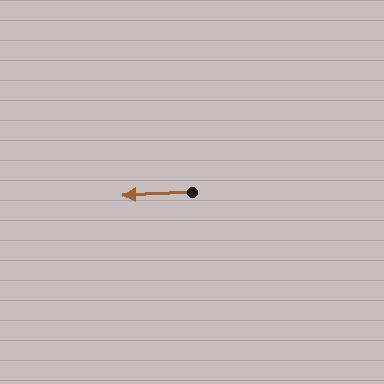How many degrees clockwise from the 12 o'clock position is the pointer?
Approximately 267 degrees.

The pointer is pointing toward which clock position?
Roughly 9 o'clock.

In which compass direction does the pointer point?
West.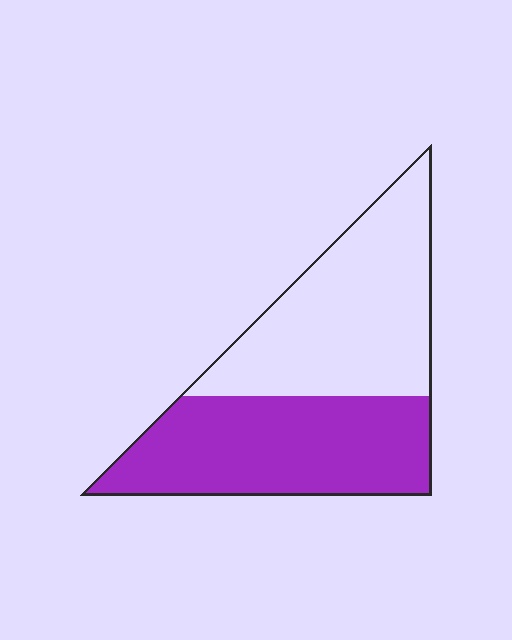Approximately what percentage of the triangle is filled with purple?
Approximately 50%.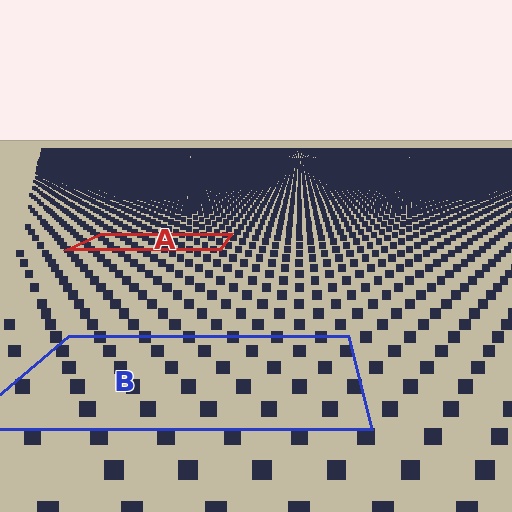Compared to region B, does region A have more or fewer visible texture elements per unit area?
Region A has more texture elements per unit area — they are packed more densely because it is farther away.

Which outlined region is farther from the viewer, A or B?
Region A is farther from the viewer — the texture elements inside it appear smaller and more densely packed.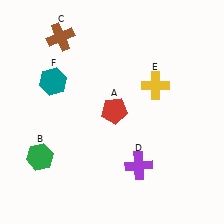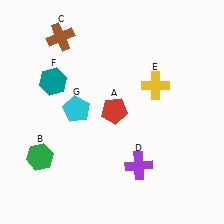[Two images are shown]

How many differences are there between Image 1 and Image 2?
There is 1 difference between the two images.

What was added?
A cyan pentagon (G) was added in Image 2.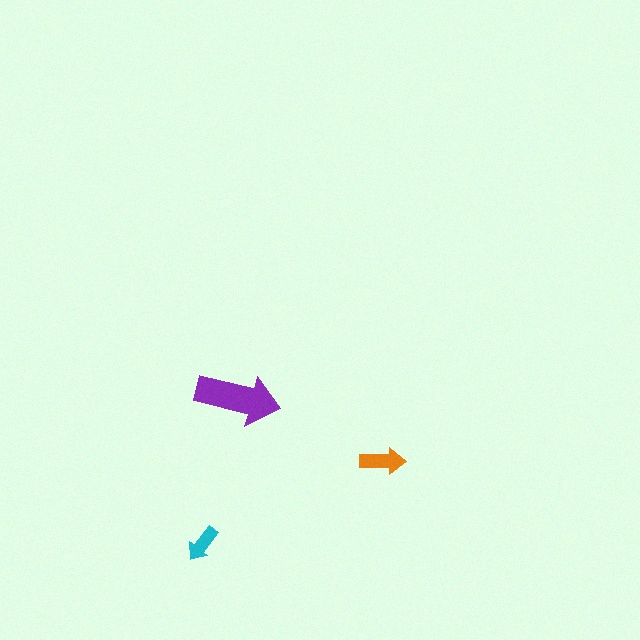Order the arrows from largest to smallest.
the purple one, the orange one, the cyan one.